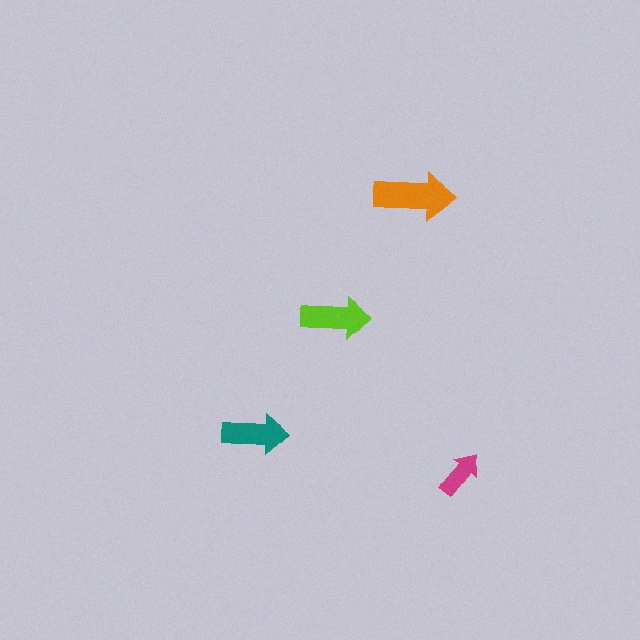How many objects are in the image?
There are 4 objects in the image.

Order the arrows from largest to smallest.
the orange one, the lime one, the teal one, the magenta one.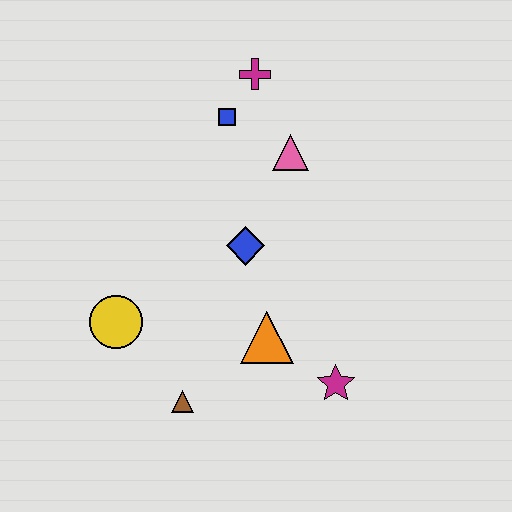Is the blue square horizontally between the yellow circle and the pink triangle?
Yes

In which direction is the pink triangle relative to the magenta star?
The pink triangle is above the magenta star.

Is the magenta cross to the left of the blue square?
No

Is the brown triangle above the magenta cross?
No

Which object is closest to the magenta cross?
The blue square is closest to the magenta cross.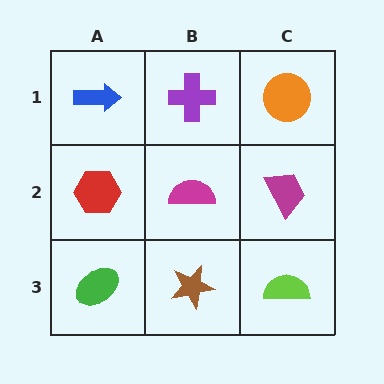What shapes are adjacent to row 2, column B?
A purple cross (row 1, column B), a brown star (row 3, column B), a red hexagon (row 2, column A), a magenta trapezoid (row 2, column C).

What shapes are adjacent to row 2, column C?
An orange circle (row 1, column C), a lime semicircle (row 3, column C), a magenta semicircle (row 2, column B).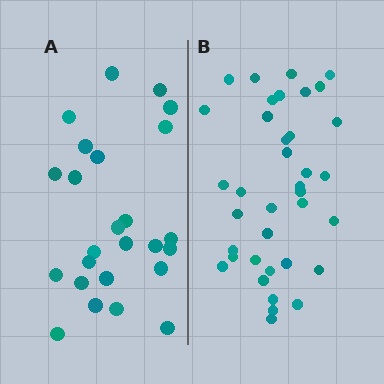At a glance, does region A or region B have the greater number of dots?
Region B (the right region) has more dots.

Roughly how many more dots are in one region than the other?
Region B has roughly 12 or so more dots than region A.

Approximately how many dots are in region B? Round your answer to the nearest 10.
About 40 dots. (The exact count is 37, which rounds to 40.)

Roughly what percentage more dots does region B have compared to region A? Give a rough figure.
About 50% more.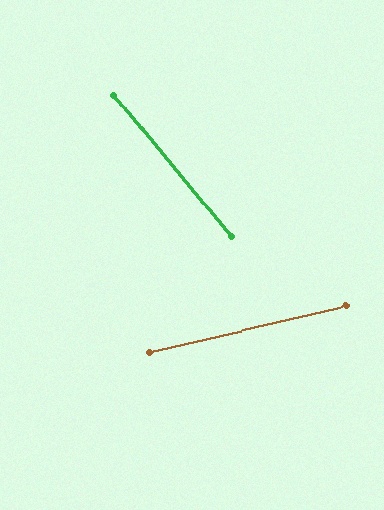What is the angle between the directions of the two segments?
Approximately 64 degrees.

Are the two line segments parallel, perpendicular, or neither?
Neither parallel nor perpendicular — they differ by about 64°.